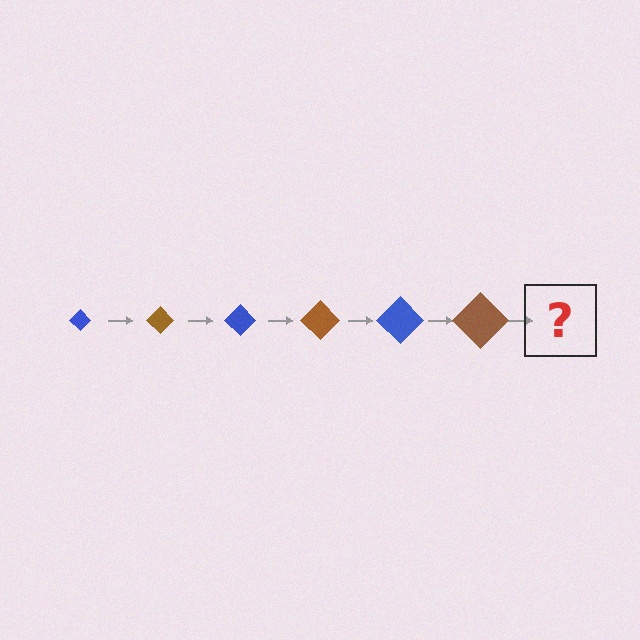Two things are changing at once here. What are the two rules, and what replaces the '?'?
The two rules are that the diamond grows larger each step and the color cycles through blue and brown. The '?' should be a blue diamond, larger than the previous one.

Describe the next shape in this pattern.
It should be a blue diamond, larger than the previous one.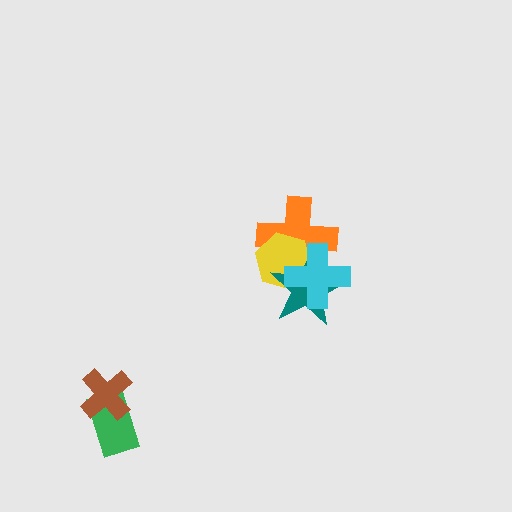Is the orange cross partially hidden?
Yes, it is partially covered by another shape.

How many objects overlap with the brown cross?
1 object overlaps with the brown cross.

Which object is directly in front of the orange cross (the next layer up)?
The yellow hexagon is directly in front of the orange cross.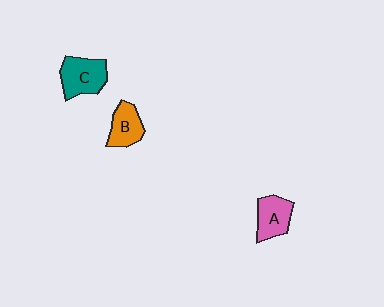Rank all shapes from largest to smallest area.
From largest to smallest: C (teal), A (pink), B (orange).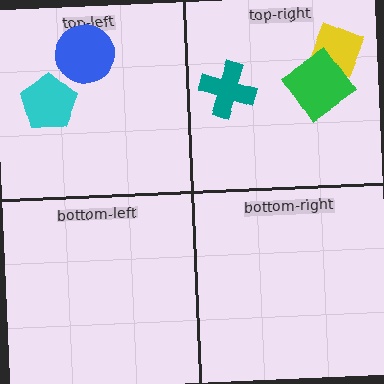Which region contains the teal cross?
The top-right region.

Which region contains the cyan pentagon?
The top-left region.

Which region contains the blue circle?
The top-left region.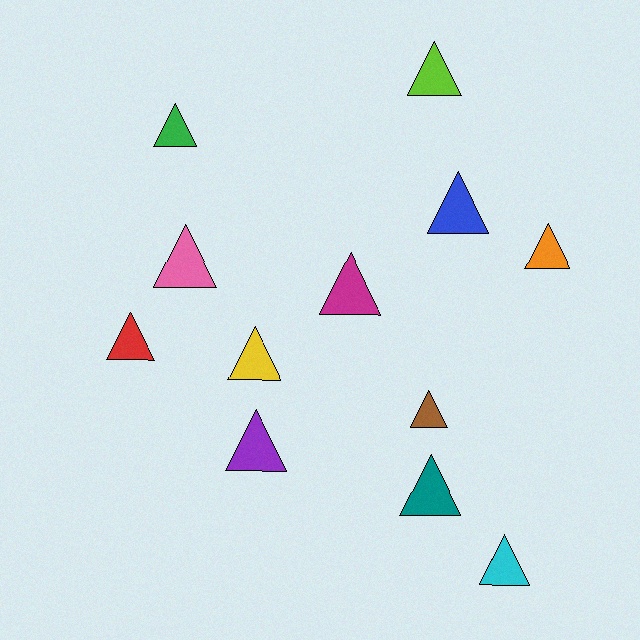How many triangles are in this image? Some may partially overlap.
There are 12 triangles.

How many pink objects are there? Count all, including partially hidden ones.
There is 1 pink object.